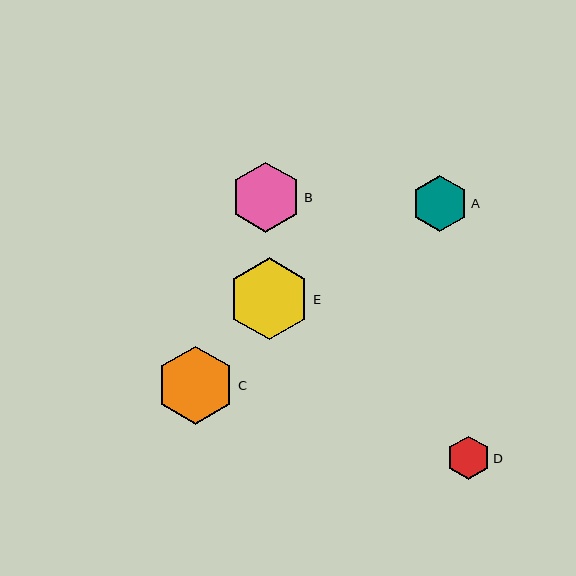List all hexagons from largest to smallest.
From largest to smallest: E, C, B, A, D.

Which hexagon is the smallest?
Hexagon D is the smallest with a size of approximately 43 pixels.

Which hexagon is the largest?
Hexagon E is the largest with a size of approximately 82 pixels.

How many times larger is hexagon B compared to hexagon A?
Hexagon B is approximately 1.2 times the size of hexagon A.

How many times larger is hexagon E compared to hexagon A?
Hexagon E is approximately 1.4 times the size of hexagon A.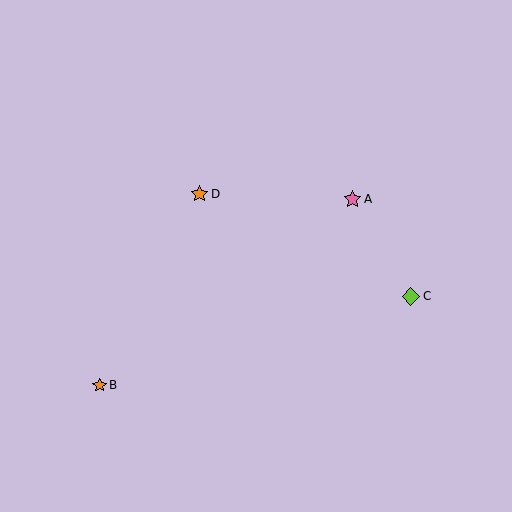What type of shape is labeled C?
Shape C is a lime diamond.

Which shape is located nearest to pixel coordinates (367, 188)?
The pink star (labeled A) at (352, 199) is nearest to that location.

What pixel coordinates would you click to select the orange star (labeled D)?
Click at (199, 194) to select the orange star D.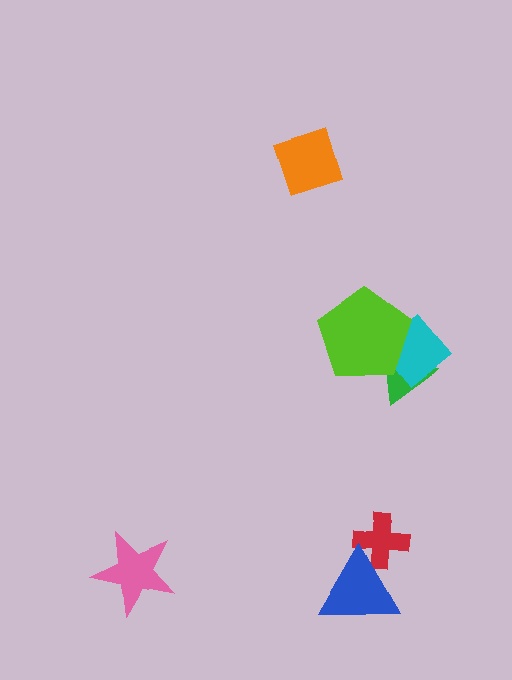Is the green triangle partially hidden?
Yes, it is partially covered by another shape.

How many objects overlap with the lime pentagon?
2 objects overlap with the lime pentagon.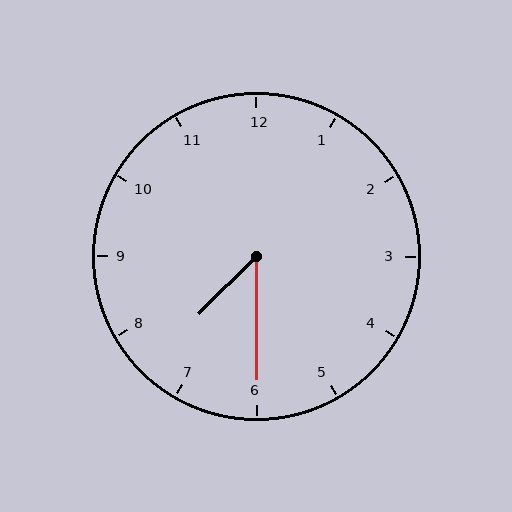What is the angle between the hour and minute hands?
Approximately 45 degrees.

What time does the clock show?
7:30.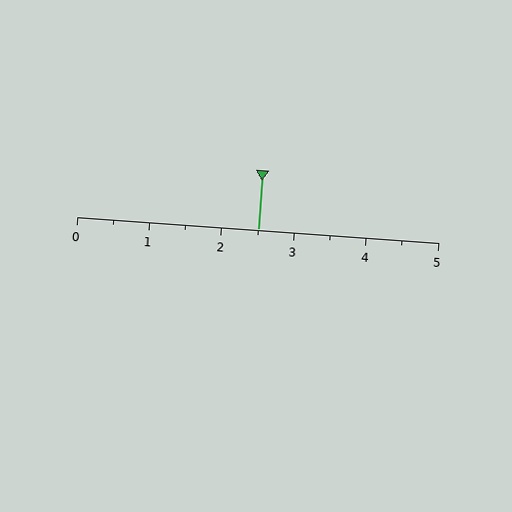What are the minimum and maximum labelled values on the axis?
The axis runs from 0 to 5.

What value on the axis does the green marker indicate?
The marker indicates approximately 2.5.